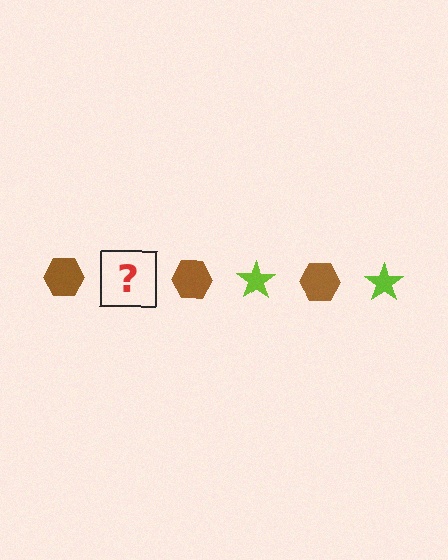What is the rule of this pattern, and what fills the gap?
The rule is that the pattern alternates between brown hexagon and lime star. The gap should be filled with a lime star.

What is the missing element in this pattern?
The missing element is a lime star.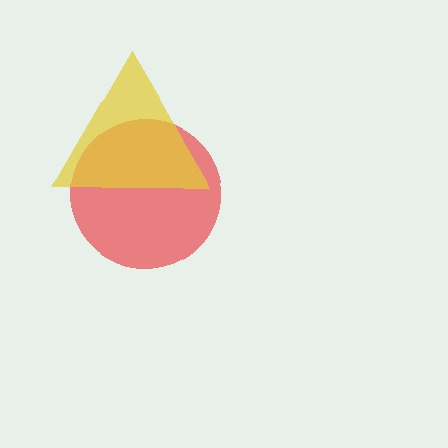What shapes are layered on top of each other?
The layered shapes are: a red circle, a yellow triangle.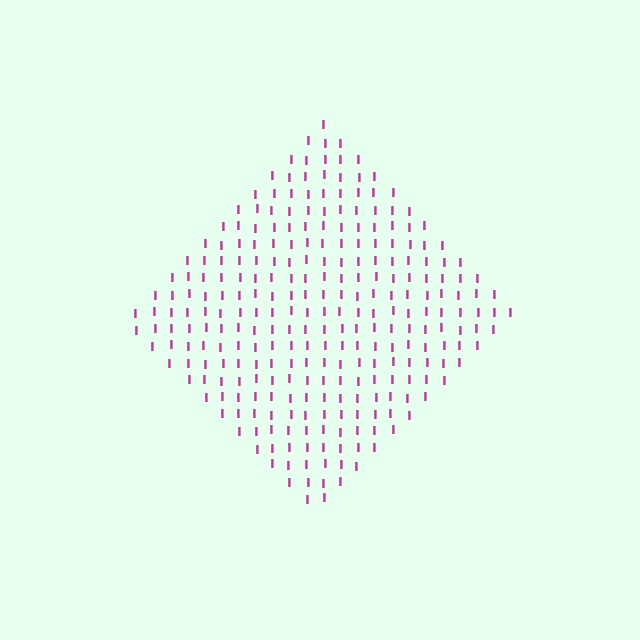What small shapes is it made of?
It is made of small letter I's.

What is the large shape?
The large shape is a diamond.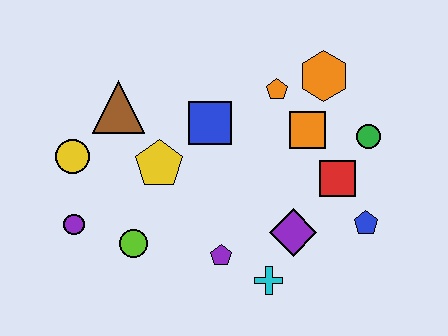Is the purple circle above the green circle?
No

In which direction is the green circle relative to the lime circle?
The green circle is to the right of the lime circle.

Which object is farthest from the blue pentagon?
The yellow circle is farthest from the blue pentagon.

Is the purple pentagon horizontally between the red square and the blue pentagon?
No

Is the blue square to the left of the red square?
Yes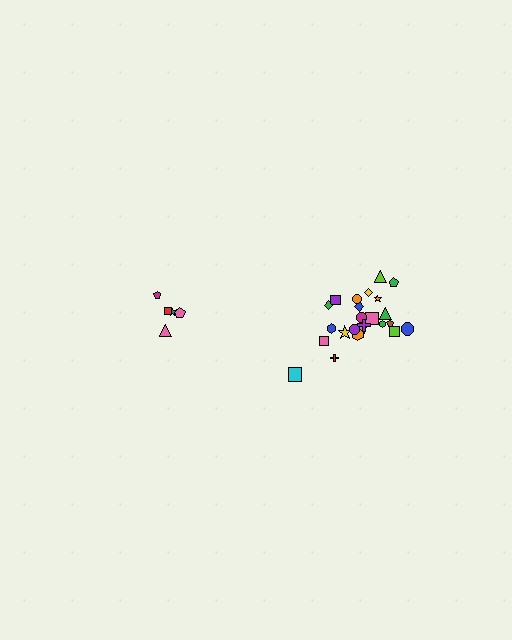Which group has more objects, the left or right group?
The right group.